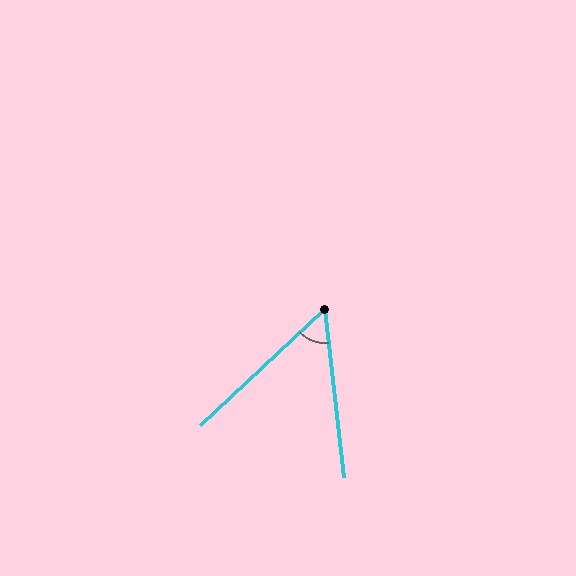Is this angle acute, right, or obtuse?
It is acute.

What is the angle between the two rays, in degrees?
Approximately 53 degrees.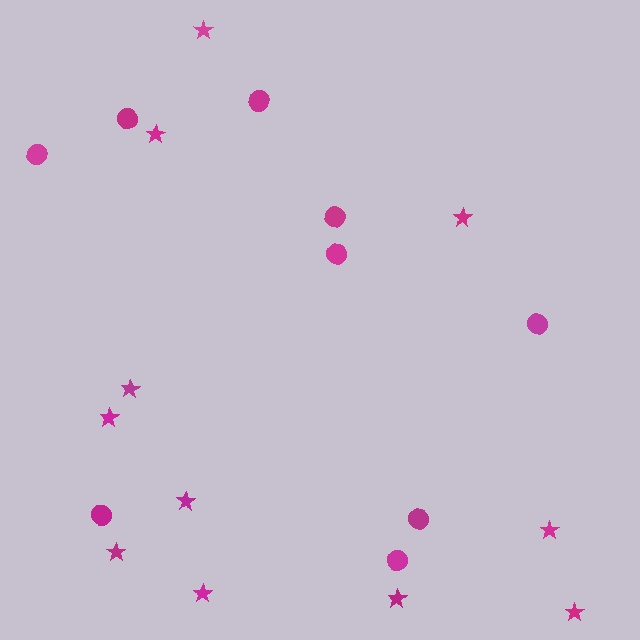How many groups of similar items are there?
There are 2 groups: one group of stars (11) and one group of circles (9).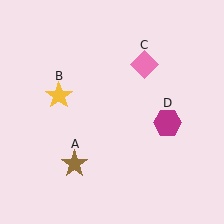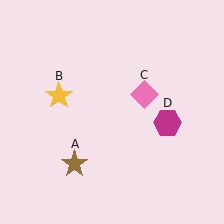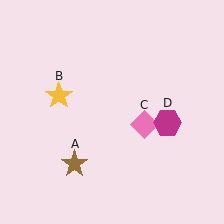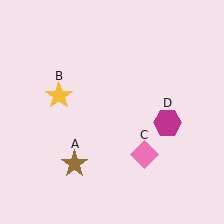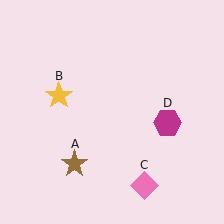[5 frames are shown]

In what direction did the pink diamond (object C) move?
The pink diamond (object C) moved down.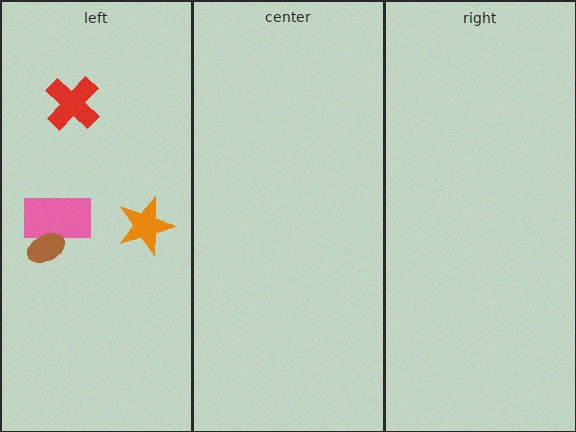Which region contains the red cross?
The left region.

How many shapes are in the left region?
4.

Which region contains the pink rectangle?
The left region.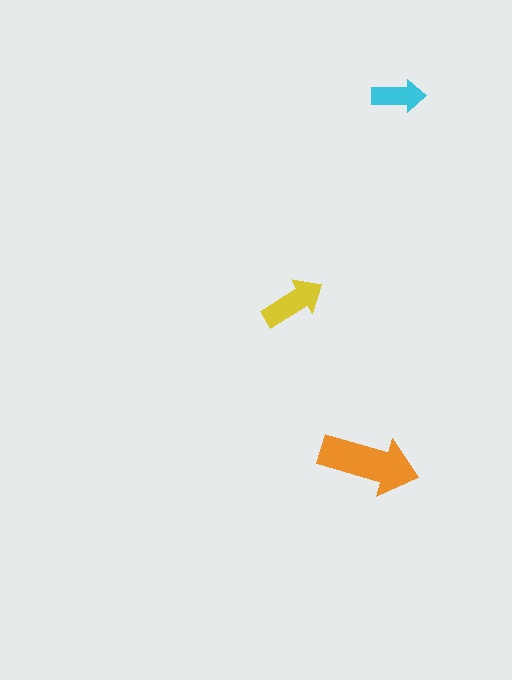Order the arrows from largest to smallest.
the orange one, the yellow one, the cyan one.